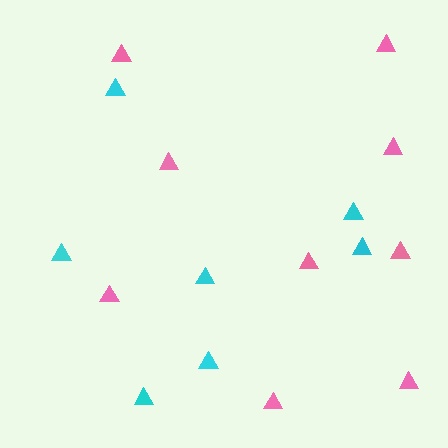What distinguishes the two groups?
There are 2 groups: one group of cyan triangles (7) and one group of pink triangles (9).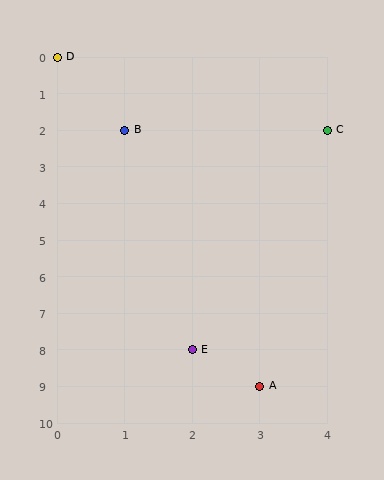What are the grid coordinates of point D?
Point D is at grid coordinates (0, 0).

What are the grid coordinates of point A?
Point A is at grid coordinates (3, 9).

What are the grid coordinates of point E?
Point E is at grid coordinates (2, 8).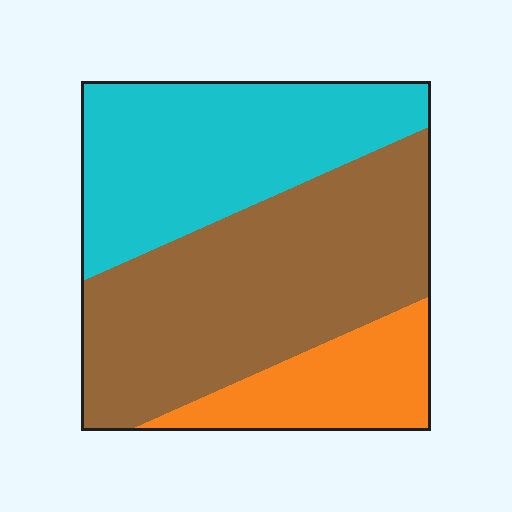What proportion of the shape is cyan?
Cyan covers 35% of the shape.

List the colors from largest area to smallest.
From largest to smallest: brown, cyan, orange.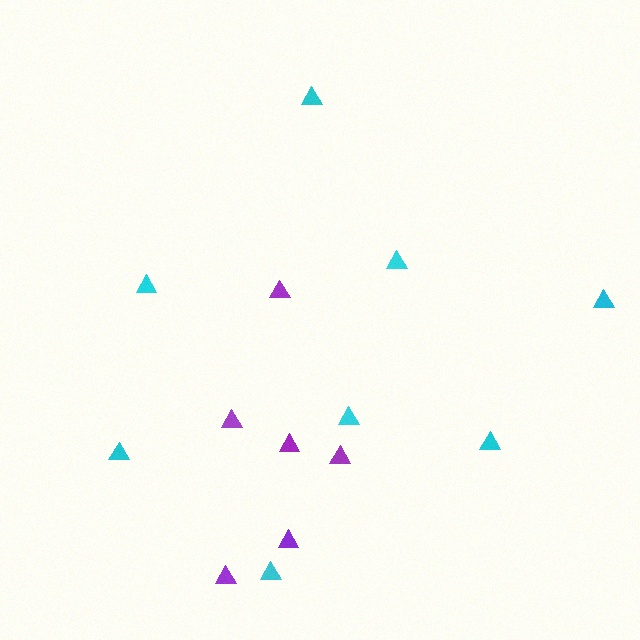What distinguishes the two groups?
There are 2 groups: one group of purple triangles (6) and one group of cyan triangles (8).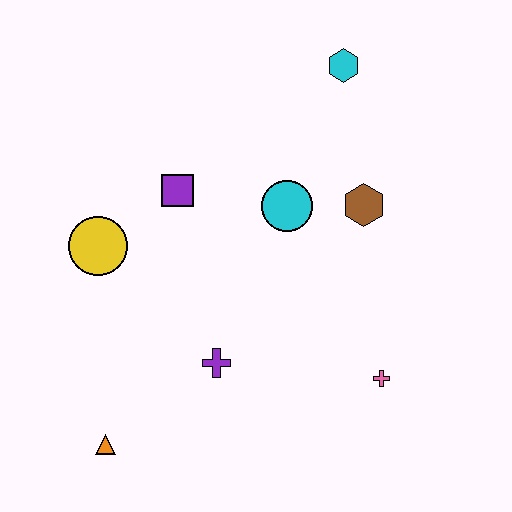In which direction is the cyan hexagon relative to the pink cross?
The cyan hexagon is above the pink cross.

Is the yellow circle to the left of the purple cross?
Yes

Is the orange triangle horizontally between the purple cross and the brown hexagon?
No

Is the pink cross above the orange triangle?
Yes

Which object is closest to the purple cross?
The orange triangle is closest to the purple cross.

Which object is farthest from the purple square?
The pink cross is farthest from the purple square.